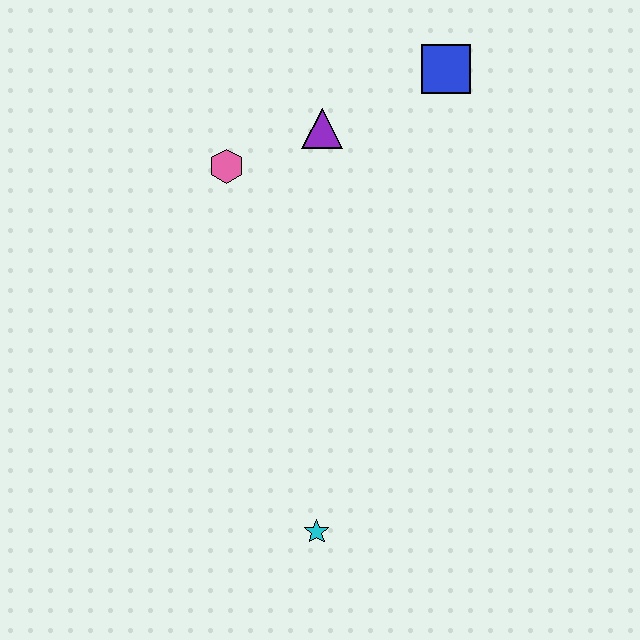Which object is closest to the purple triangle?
The pink hexagon is closest to the purple triangle.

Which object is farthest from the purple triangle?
The cyan star is farthest from the purple triangle.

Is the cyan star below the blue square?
Yes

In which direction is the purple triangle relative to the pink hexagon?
The purple triangle is to the right of the pink hexagon.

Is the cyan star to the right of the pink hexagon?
Yes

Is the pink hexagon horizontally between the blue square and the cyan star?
No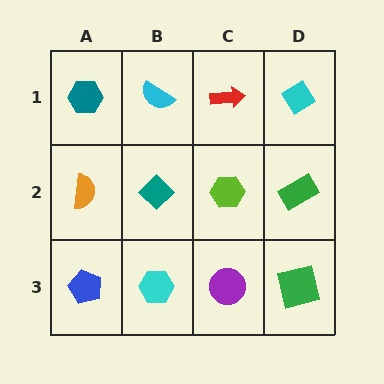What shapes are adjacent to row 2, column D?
A cyan diamond (row 1, column D), a green square (row 3, column D), a lime hexagon (row 2, column C).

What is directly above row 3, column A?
An orange semicircle.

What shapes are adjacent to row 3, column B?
A teal diamond (row 2, column B), a blue pentagon (row 3, column A), a purple circle (row 3, column C).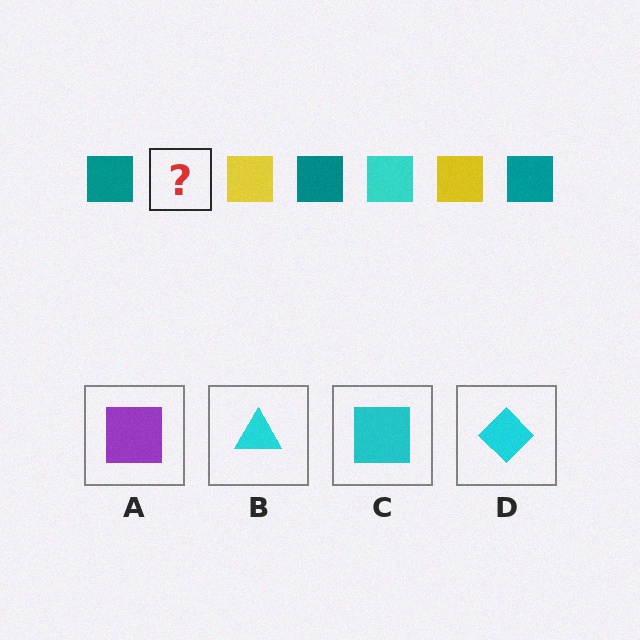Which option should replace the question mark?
Option C.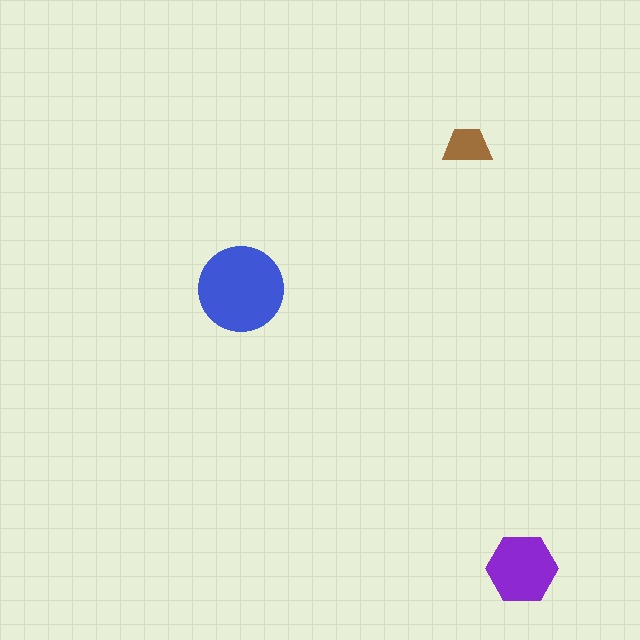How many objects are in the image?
There are 3 objects in the image.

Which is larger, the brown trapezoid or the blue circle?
The blue circle.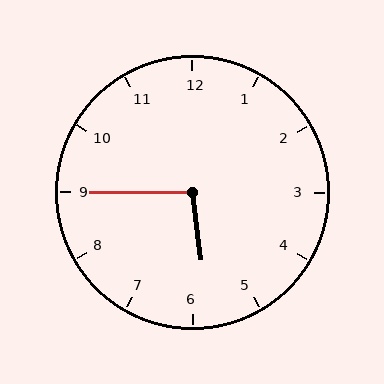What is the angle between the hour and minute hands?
Approximately 98 degrees.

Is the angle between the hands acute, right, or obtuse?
It is obtuse.